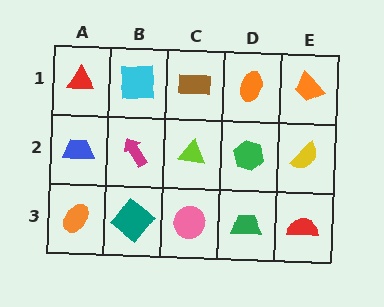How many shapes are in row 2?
5 shapes.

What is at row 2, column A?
A blue trapezoid.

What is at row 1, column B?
A cyan square.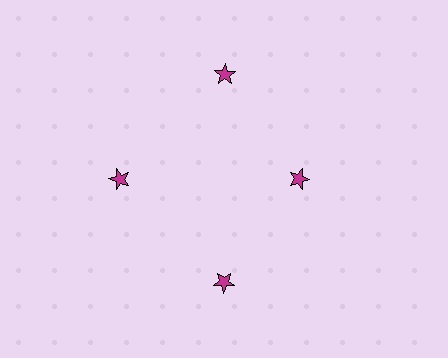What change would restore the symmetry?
The symmetry would be restored by moving it outward, back onto the ring so that all 4 stars sit at equal angles and equal distance from the center.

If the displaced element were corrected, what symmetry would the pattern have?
It would have 4-fold rotational symmetry — the pattern would map onto itself every 90 degrees.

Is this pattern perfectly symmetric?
No. The 4 magenta stars are arranged in a ring, but one element near the 3 o'clock position is pulled inward toward the center, breaking the 4-fold rotational symmetry.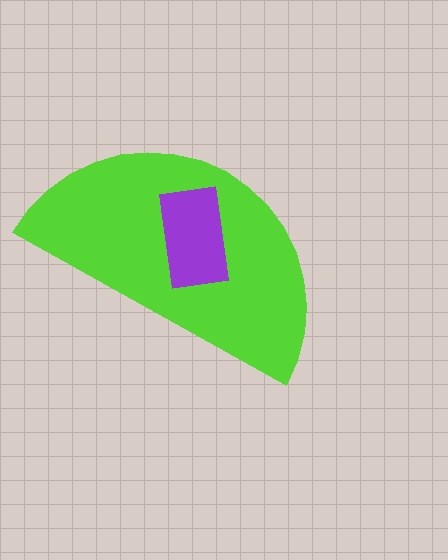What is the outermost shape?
The lime semicircle.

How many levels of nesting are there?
2.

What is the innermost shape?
The purple rectangle.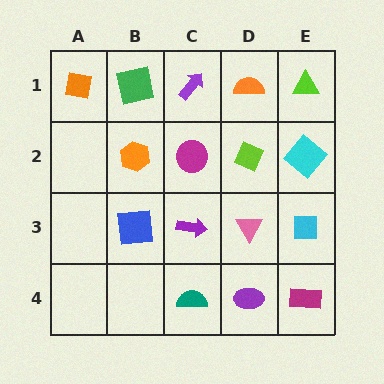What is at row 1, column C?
A purple arrow.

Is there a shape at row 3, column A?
No, that cell is empty.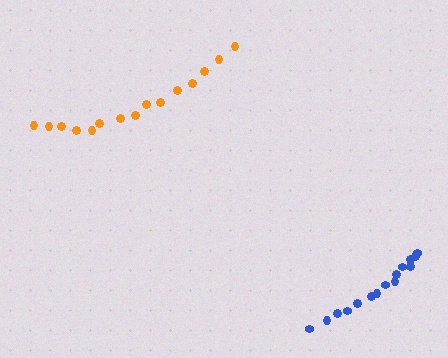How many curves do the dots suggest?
There are 2 distinct paths.